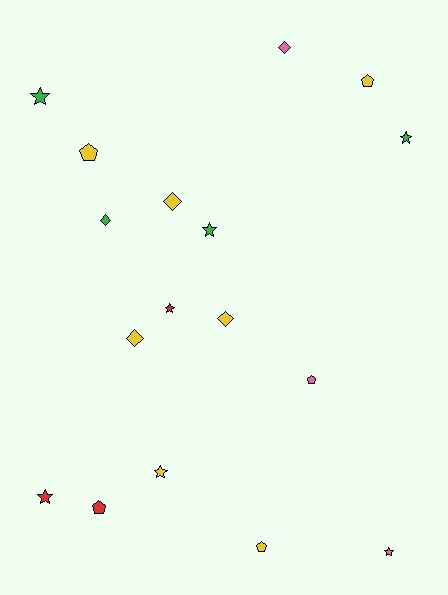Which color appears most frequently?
Yellow, with 7 objects.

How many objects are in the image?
There are 17 objects.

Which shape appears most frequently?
Star, with 7 objects.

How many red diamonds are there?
There are no red diamonds.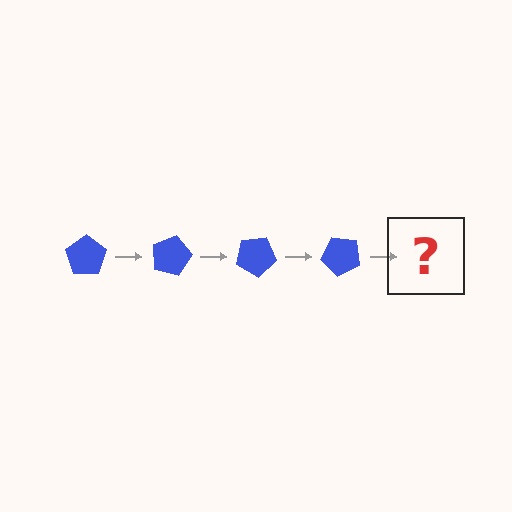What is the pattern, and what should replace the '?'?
The pattern is that the pentagon rotates 15 degrees each step. The '?' should be a blue pentagon rotated 60 degrees.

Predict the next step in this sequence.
The next step is a blue pentagon rotated 60 degrees.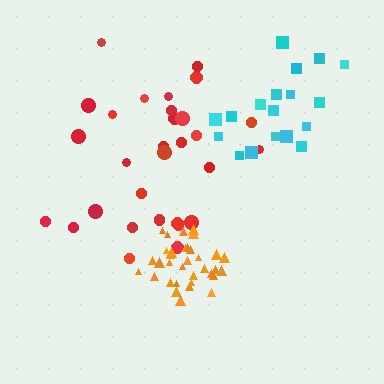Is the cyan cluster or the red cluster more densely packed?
Cyan.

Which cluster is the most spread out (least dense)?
Red.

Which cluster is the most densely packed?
Orange.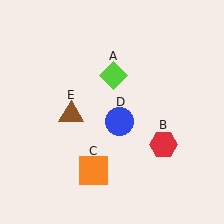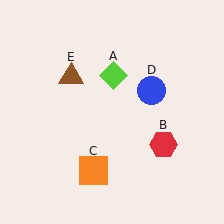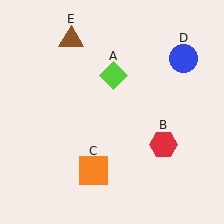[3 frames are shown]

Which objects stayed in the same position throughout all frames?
Lime diamond (object A) and red hexagon (object B) and orange square (object C) remained stationary.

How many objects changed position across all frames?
2 objects changed position: blue circle (object D), brown triangle (object E).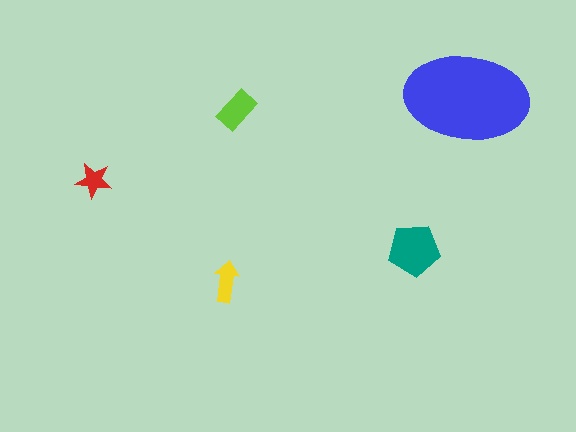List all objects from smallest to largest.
The red star, the yellow arrow, the lime rectangle, the teal pentagon, the blue ellipse.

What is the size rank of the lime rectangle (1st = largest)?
3rd.